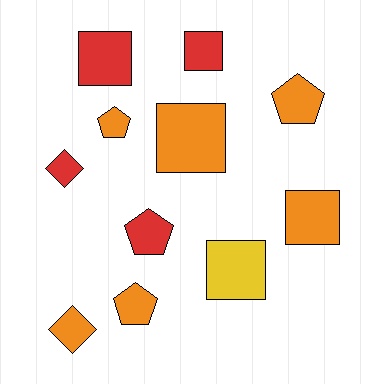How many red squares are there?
There are 2 red squares.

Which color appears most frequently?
Orange, with 6 objects.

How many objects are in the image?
There are 11 objects.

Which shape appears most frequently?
Square, with 5 objects.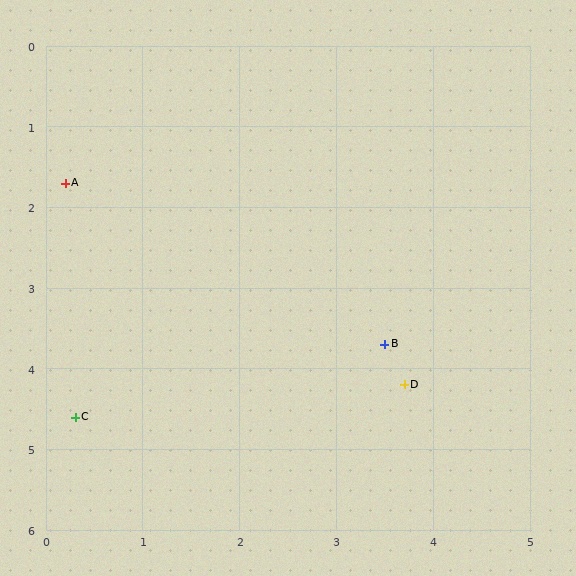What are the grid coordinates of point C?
Point C is at approximately (0.3, 4.6).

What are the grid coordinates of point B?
Point B is at approximately (3.5, 3.7).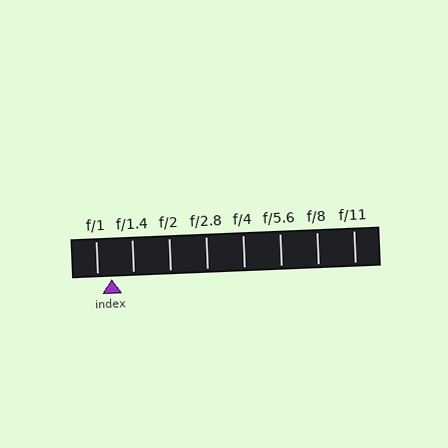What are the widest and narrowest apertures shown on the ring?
The widest aperture shown is f/1 and the narrowest is f/11.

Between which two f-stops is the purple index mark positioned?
The index mark is between f/1 and f/1.4.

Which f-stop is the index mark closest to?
The index mark is closest to f/1.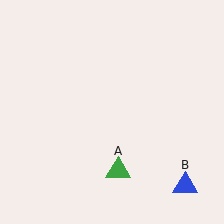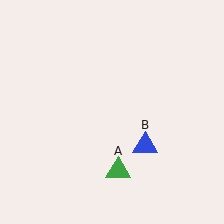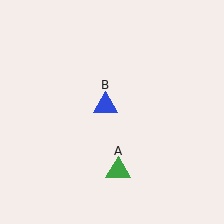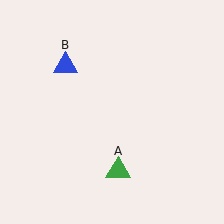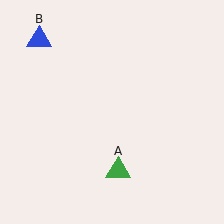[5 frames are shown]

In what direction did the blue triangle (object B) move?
The blue triangle (object B) moved up and to the left.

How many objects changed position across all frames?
1 object changed position: blue triangle (object B).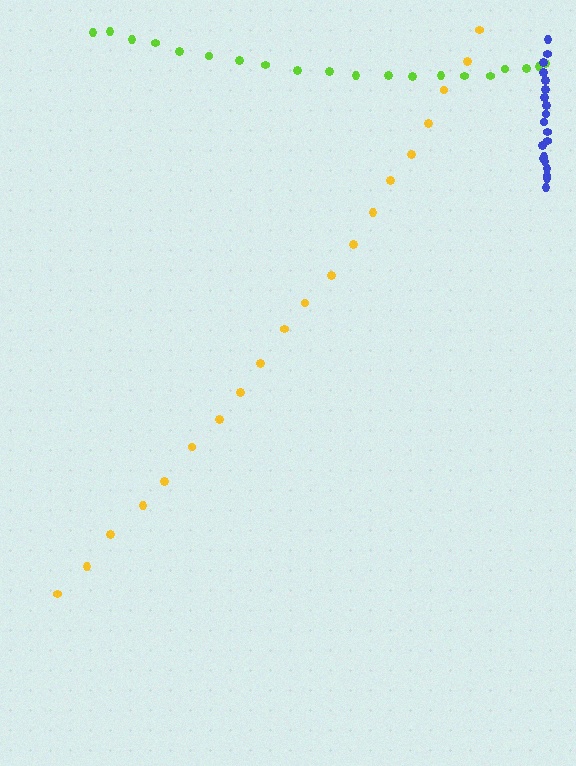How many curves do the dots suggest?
There are 3 distinct paths.